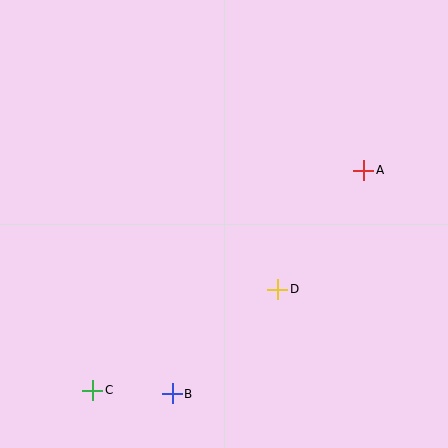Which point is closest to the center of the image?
Point D at (278, 289) is closest to the center.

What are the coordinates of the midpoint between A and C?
The midpoint between A and C is at (228, 280).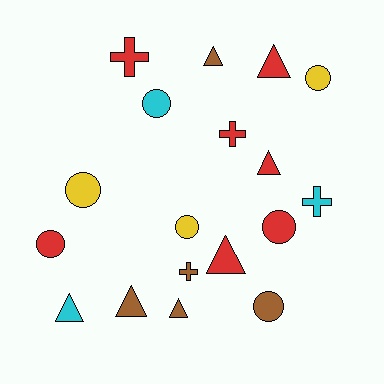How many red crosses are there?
There are 2 red crosses.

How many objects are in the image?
There are 18 objects.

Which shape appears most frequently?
Triangle, with 7 objects.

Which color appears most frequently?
Red, with 7 objects.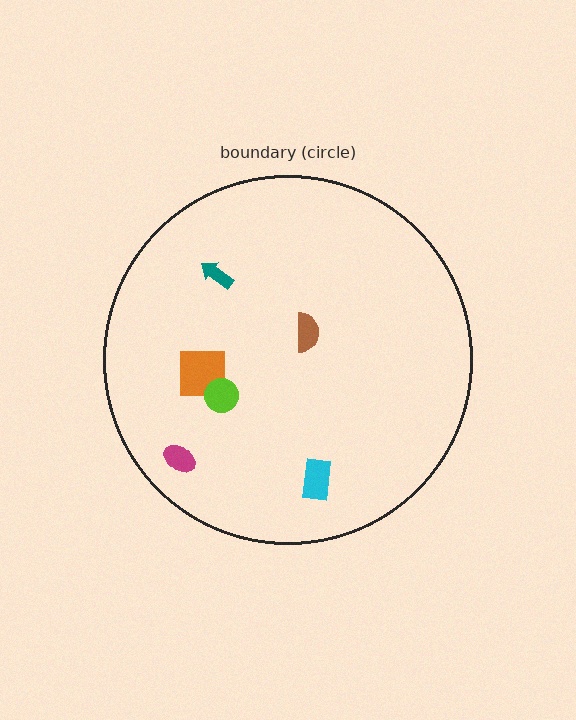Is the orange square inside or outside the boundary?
Inside.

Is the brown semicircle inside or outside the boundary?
Inside.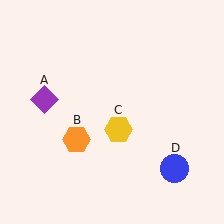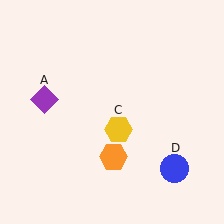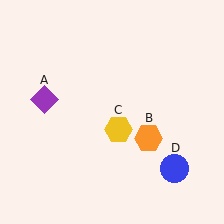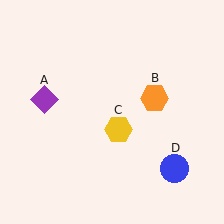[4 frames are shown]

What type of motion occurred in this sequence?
The orange hexagon (object B) rotated counterclockwise around the center of the scene.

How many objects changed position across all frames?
1 object changed position: orange hexagon (object B).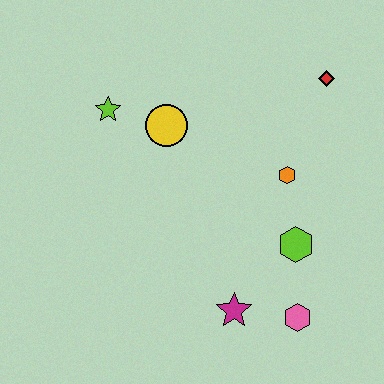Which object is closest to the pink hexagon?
The magenta star is closest to the pink hexagon.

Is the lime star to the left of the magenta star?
Yes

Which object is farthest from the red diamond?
The magenta star is farthest from the red diamond.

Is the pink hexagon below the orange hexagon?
Yes